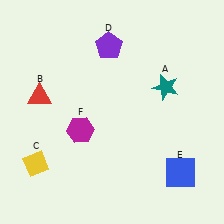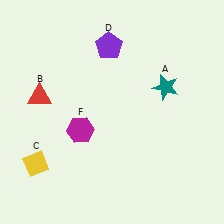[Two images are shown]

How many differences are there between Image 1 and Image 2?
There is 1 difference between the two images.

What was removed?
The blue square (E) was removed in Image 2.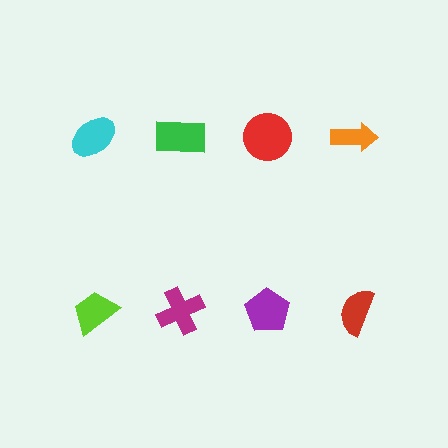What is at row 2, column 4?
A red semicircle.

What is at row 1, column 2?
A green rectangle.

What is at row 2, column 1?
A lime trapezoid.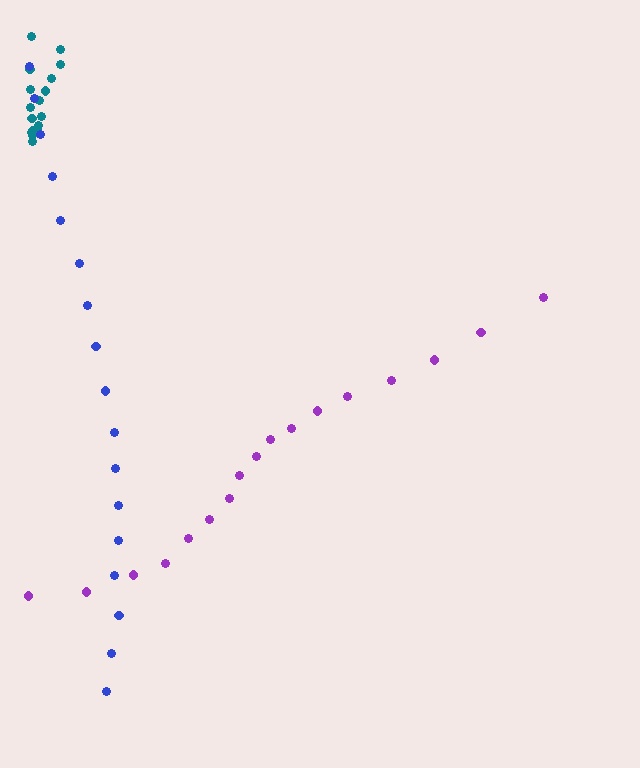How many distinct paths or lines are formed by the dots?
There are 3 distinct paths.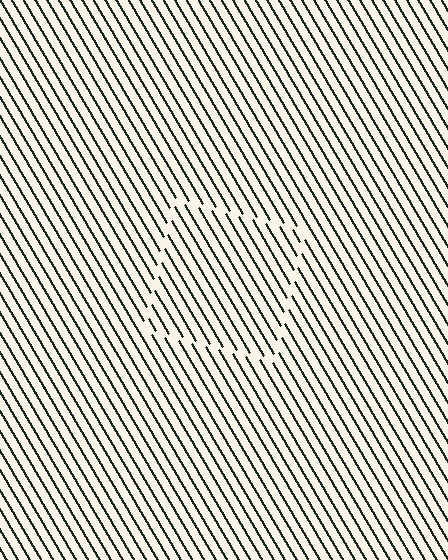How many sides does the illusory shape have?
4 sides — the line-ends trace a square.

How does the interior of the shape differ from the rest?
The interior of the shape contains the same grating, shifted by half a period — the contour is defined by the phase discontinuity where line-ends from the inner and outer gratings abut.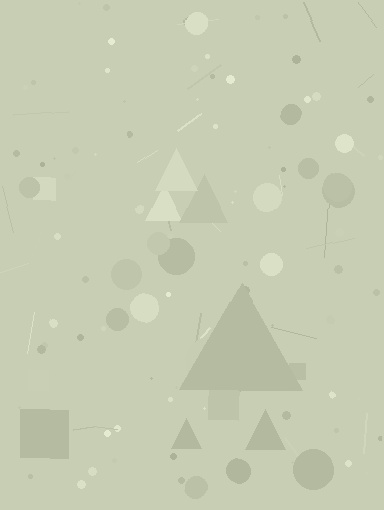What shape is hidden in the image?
A triangle is hidden in the image.